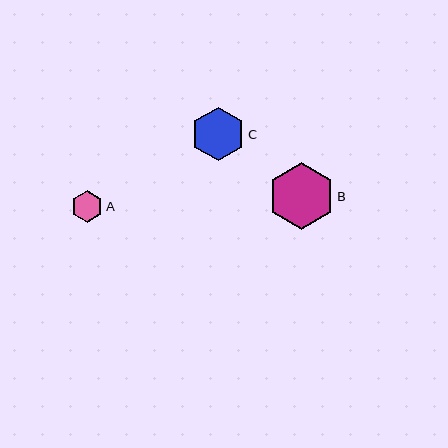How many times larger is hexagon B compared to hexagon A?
Hexagon B is approximately 2.1 times the size of hexagon A.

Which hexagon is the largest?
Hexagon B is the largest with a size of approximately 66 pixels.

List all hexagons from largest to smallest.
From largest to smallest: B, C, A.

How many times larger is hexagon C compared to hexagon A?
Hexagon C is approximately 1.7 times the size of hexagon A.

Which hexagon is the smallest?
Hexagon A is the smallest with a size of approximately 31 pixels.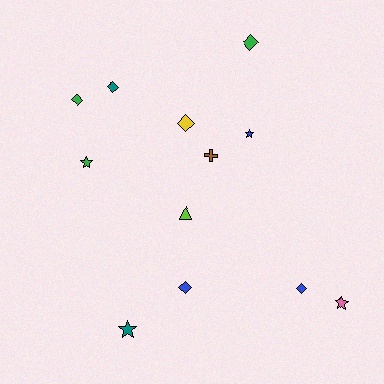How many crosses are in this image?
There is 1 cross.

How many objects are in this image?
There are 12 objects.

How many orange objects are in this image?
There are no orange objects.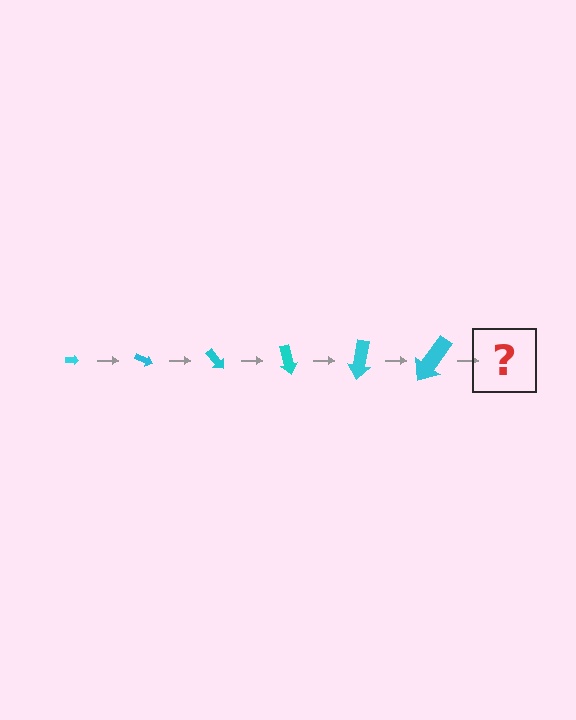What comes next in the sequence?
The next element should be an arrow, larger than the previous one and rotated 150 degrees from the start.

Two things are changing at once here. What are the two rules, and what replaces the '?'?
The two rules are that the arrow grows larger each step and it rotates 25 degrees each step. The '?' should be an arrow, larger than the previous one and rotated 150 degrees from the start.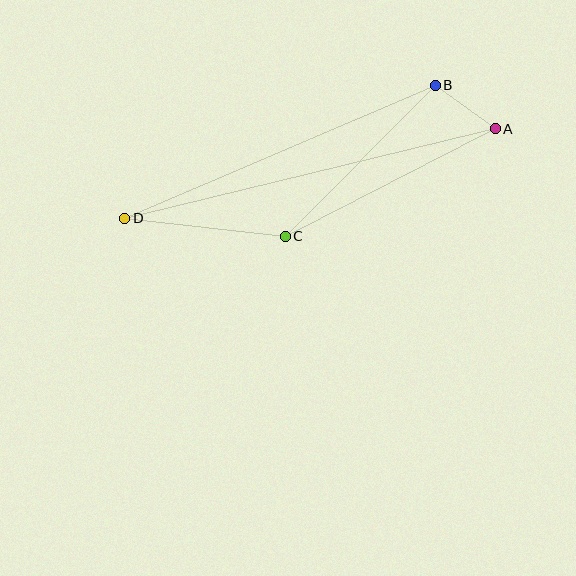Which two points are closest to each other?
Points A and B are closest to each other.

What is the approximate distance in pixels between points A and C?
The distance between A and C is approximately 236 pixels.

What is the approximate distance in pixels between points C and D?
The distance between C and D is approximately 162 pixels.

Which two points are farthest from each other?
Points A and D are farthest from each other.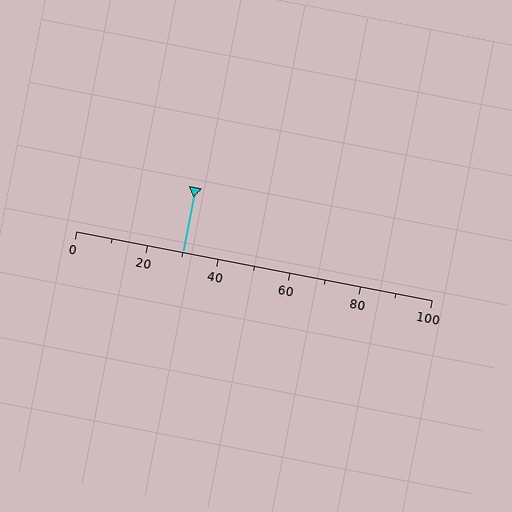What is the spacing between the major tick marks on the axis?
The major ticks are spaced 20 apart.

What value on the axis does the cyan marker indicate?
The marker indicates approximately 30.